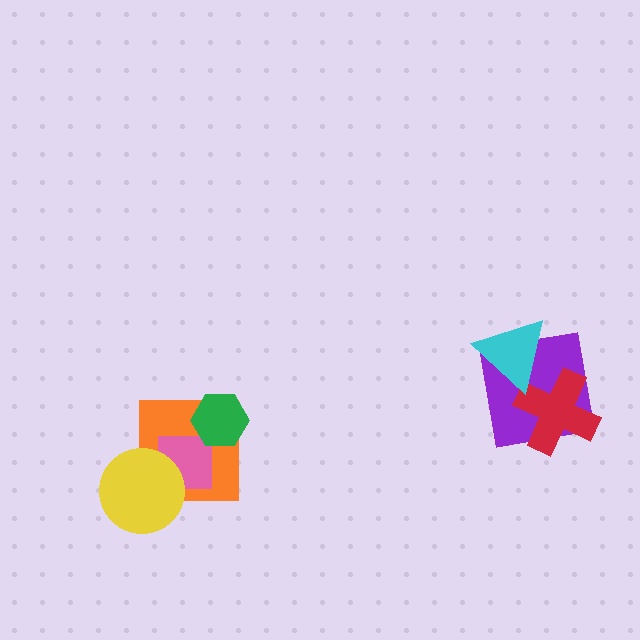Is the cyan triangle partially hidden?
No, no other shape covers it.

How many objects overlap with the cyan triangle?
2 objects overlap with the cyan triangle.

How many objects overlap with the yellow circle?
2 objects overlap with the yellow circle.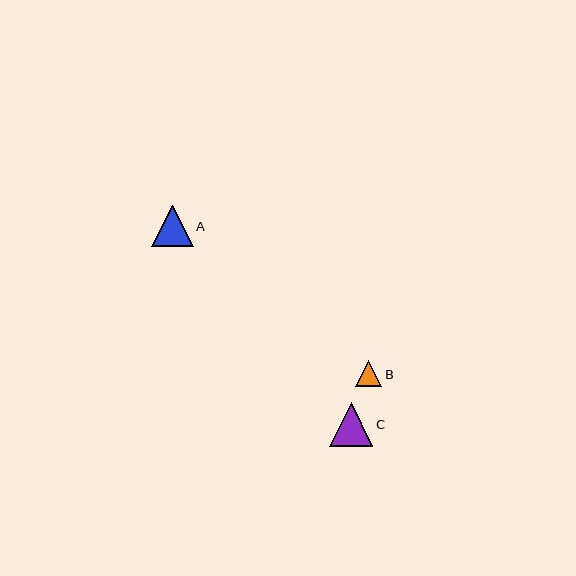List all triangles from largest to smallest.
From largest to smallest: C, A, B.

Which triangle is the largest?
Triangle C is the largest with a size of approximately 43 pixels.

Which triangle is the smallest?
Triangle B is the smallest with a size of approximately 26 pixels.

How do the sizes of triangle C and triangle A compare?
Triangle C and triangle A are approximately the same size.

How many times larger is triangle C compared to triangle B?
Triangle C is approximately 1.7 times the size of triangle B.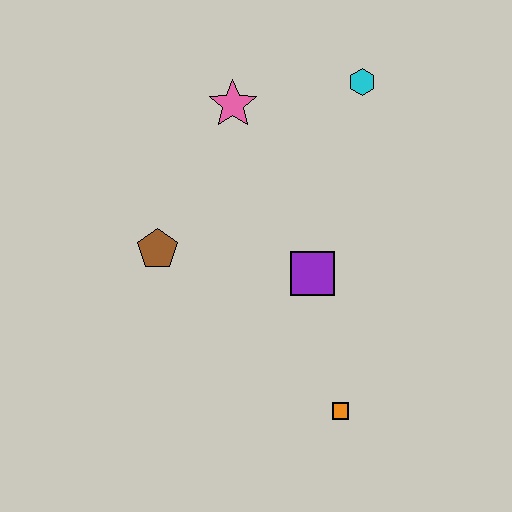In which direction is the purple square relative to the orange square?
The purple square is above the orange square.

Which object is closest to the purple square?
The orange square is closest to the purple square.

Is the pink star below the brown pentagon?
No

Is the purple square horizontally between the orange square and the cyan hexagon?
No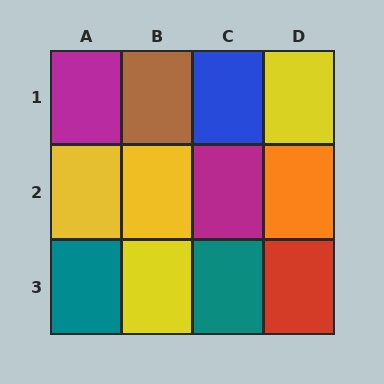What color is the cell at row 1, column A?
Magenta.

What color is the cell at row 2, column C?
Magenta.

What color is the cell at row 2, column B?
Yellow.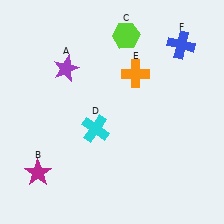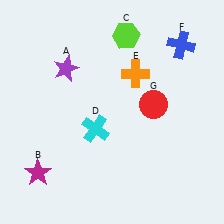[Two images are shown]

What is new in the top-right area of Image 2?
A red circle (G) was added in the top-right area of Image 2.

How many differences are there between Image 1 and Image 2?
There is 1 difference between the two images.